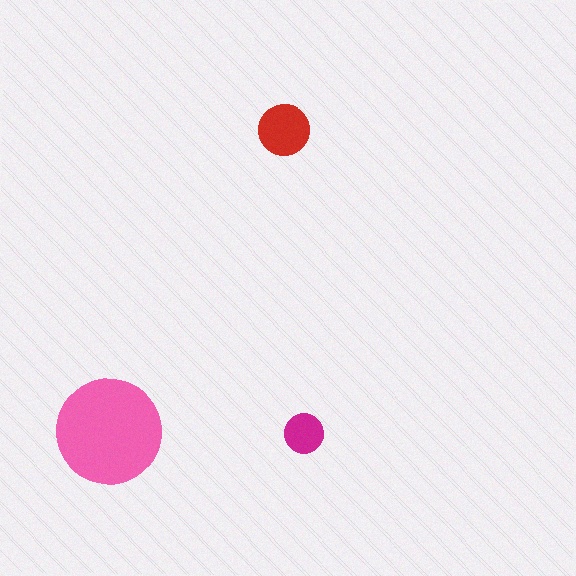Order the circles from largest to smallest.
the pink one, the red one, the magenta one.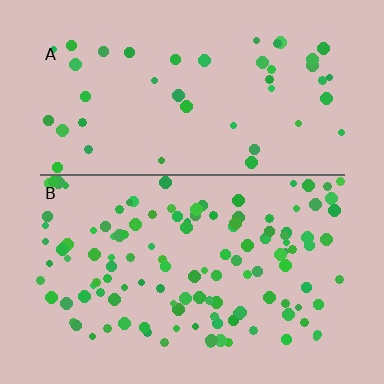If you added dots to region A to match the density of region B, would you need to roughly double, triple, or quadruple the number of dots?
Approximately triple.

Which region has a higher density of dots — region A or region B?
B (the bottom).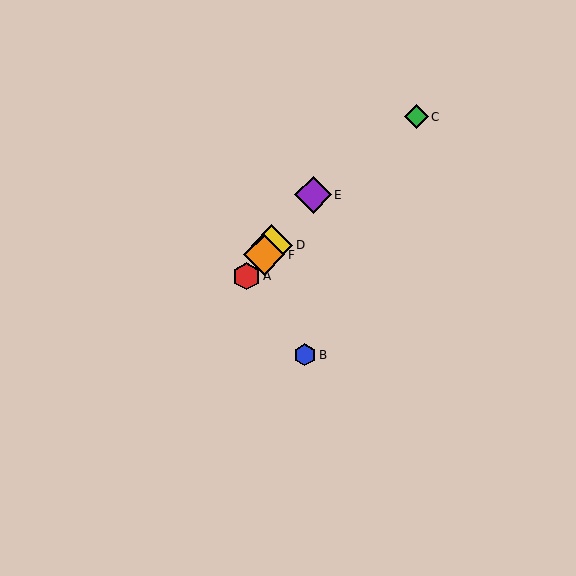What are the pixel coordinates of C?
Object C is at (416, 117).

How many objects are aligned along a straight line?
4 objects (A, D, E, F) are aligned along a straight line.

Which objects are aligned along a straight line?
Objects A, D, E, F are aligned along a straight line.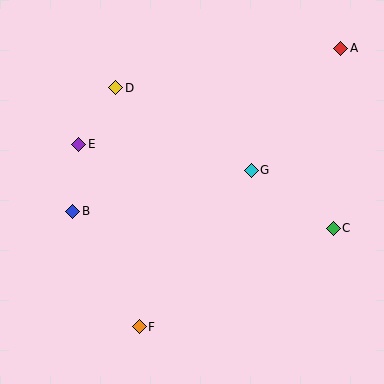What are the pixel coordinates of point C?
Point C is at (333, 228).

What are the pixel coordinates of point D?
Point D is at (116, 88).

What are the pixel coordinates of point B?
Point B is at (73, 211).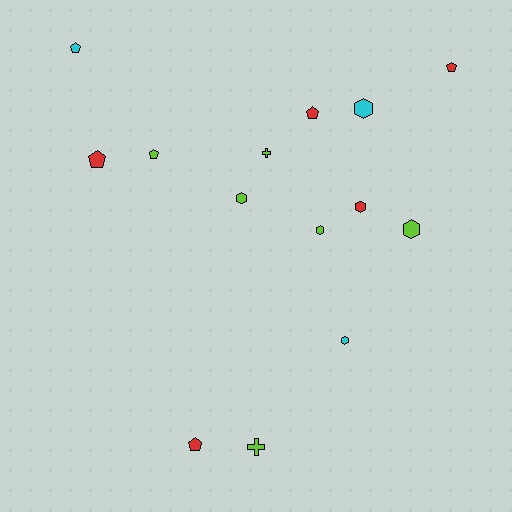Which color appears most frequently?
Lime, with 6 objects.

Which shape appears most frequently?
Pentagon, with 6 objects.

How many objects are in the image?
There are 14 objects.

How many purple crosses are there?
There are no purple crosses.